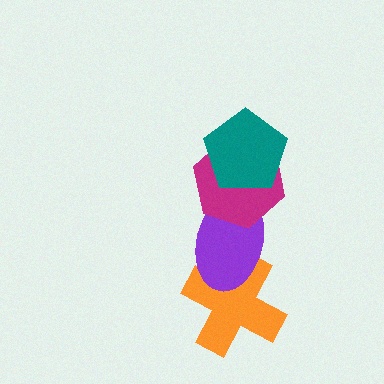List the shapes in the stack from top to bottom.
From top to bottom: the teal pentagon, the magenta hexagon, the purple ellipse, the orange cross.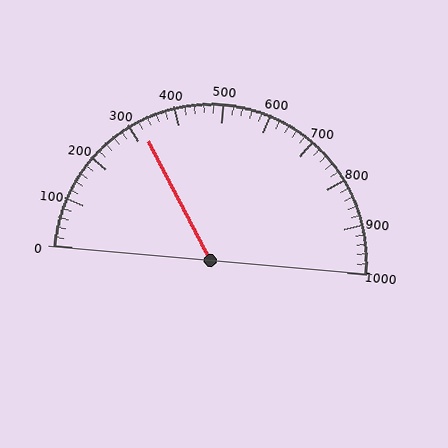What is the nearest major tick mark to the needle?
The nearest major tick mark is 300.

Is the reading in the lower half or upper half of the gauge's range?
The reading is in the lower half of the range (0 to 1000).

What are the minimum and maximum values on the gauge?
The gauge ranges from 0 to 1000.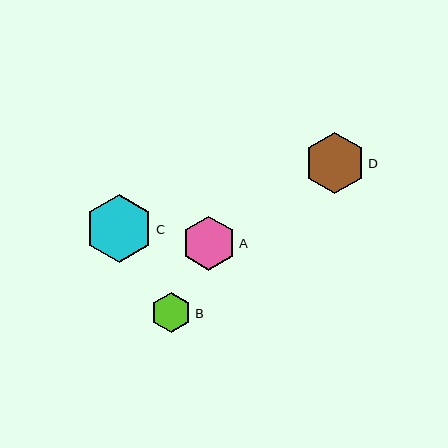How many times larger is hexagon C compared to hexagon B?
Hexagon C is approximately 1.7 times the size of hexagon B.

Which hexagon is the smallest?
Hexagon B is the smallest with a size of approximately 41 pixels.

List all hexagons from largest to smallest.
From largest to smallest: C, D, A, B.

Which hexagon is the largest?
Hexagon C is the largest with a size of approximately 68 pixels.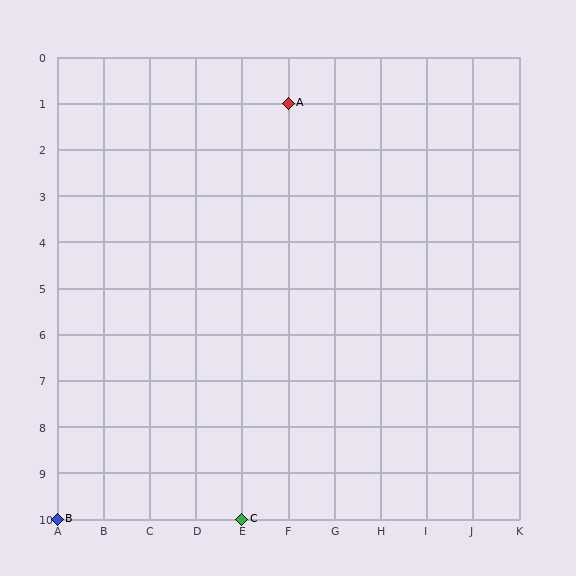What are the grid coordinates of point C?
Point C is at grid coordinates (E, 10).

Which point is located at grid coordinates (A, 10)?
Point B is at (A, 10).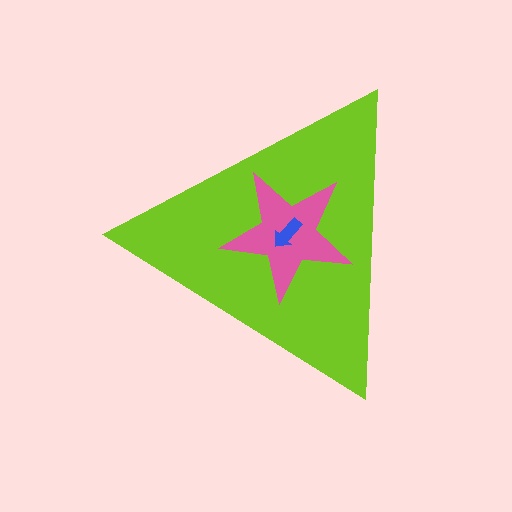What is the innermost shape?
The blue arrow.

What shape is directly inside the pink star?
The blue arrow.